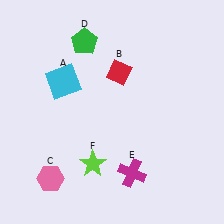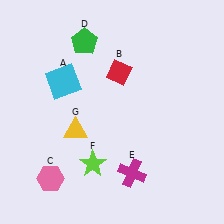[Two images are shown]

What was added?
A yellow triangle (G) was added in Image 2.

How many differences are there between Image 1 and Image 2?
There is 1 difference between the two images.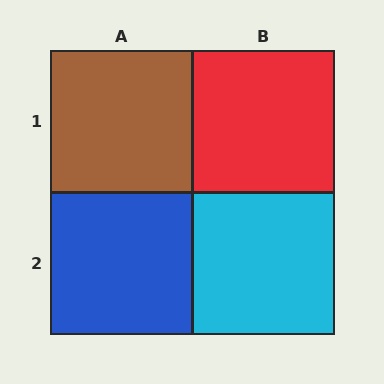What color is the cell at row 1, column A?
Brown.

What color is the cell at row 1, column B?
Red.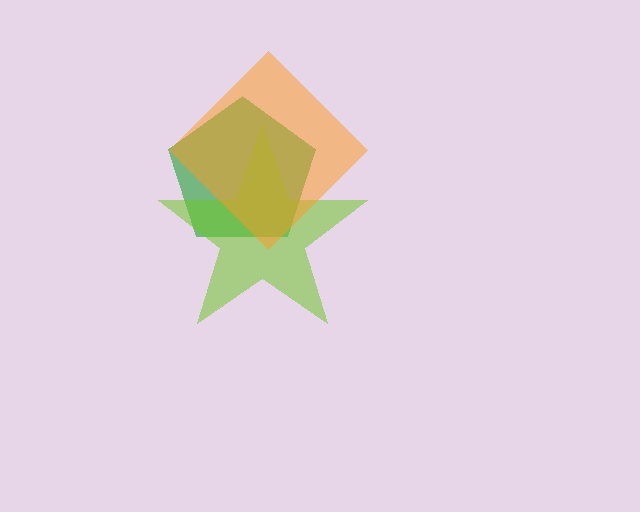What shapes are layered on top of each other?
The layered shapes are: a green pentagon, a lime star, an orange diamond.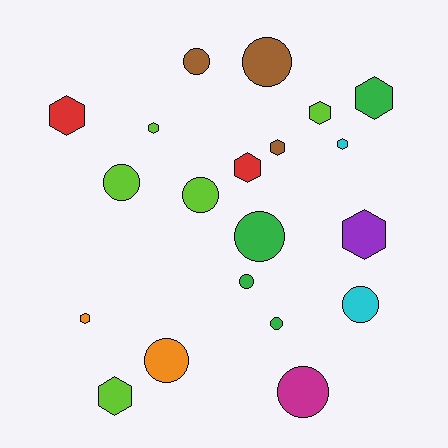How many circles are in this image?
There are 10 circles.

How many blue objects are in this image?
There are no blue objects.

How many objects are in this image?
There are 20 objects.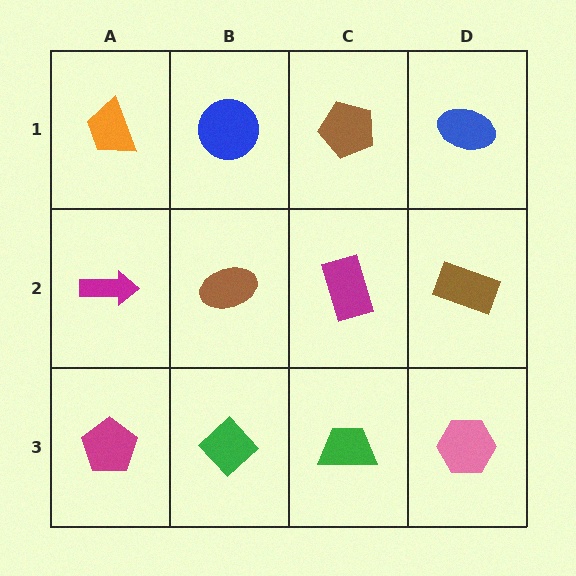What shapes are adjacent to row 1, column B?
A brown ellipse (row 2, column B), an orange trapezoid (row 1, column A), a brown pentagon (row 1, column C).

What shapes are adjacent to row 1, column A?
A magenta arrow (row 2, column A), a blue circle (row 1, column B).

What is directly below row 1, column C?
A magenta rectangle.